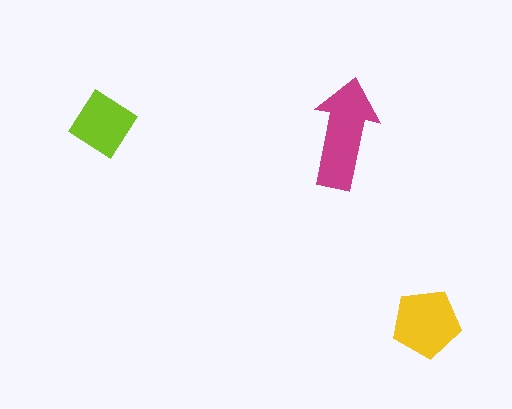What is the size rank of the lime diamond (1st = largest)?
3rd.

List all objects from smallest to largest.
The lime diamond, the yellow pentagon, the magenta arrow.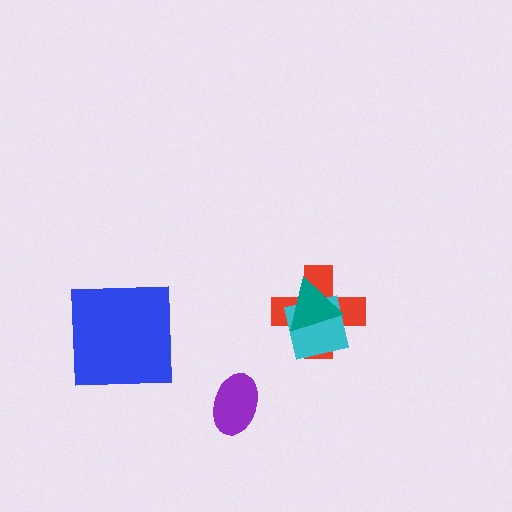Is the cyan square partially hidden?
Yes, it is partially covered by another shape.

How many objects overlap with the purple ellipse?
0 objects overlap with the purple ellipse.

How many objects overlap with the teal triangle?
2 objects overlap with the teal triangle.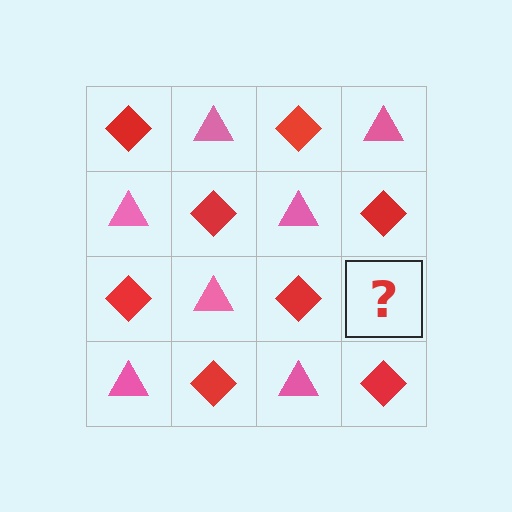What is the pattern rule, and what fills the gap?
The rule is that it alternates red diamond and pink triangle in a checkerboard pattern. The gap should be filled with a pink triangle.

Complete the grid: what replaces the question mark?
The question mark should be replaced with a pink triangle.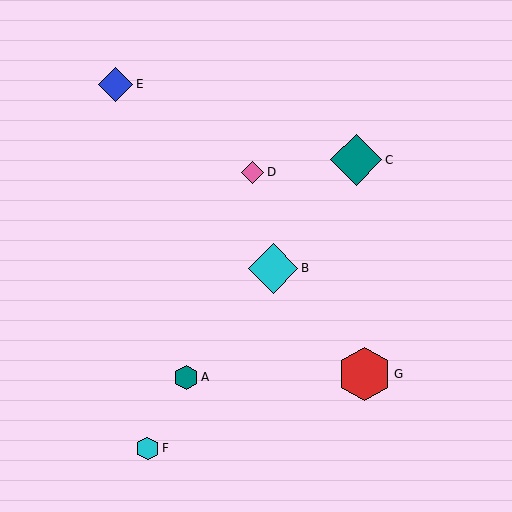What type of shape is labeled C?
Shape C is a teal diamond.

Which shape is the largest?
The red hexagon (labeled G) is the largest.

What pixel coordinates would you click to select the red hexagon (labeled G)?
Click at (365, 374) to select the red hexagon G.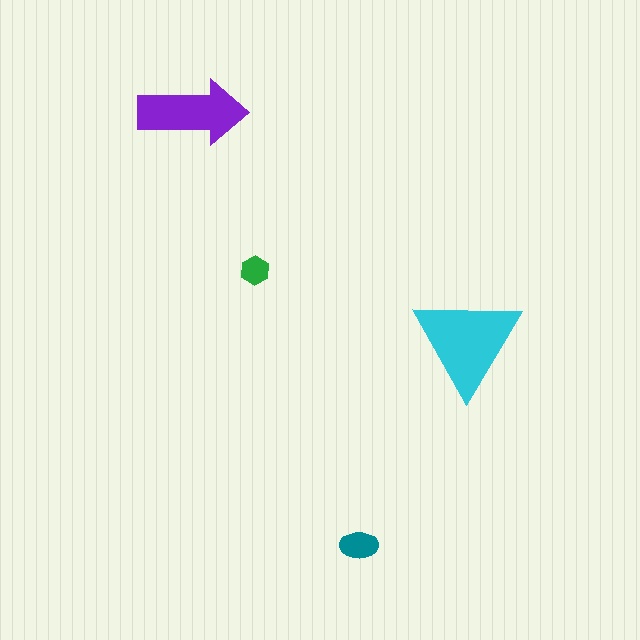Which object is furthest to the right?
The cyan triangle is rightmost.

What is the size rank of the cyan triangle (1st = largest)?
1st.